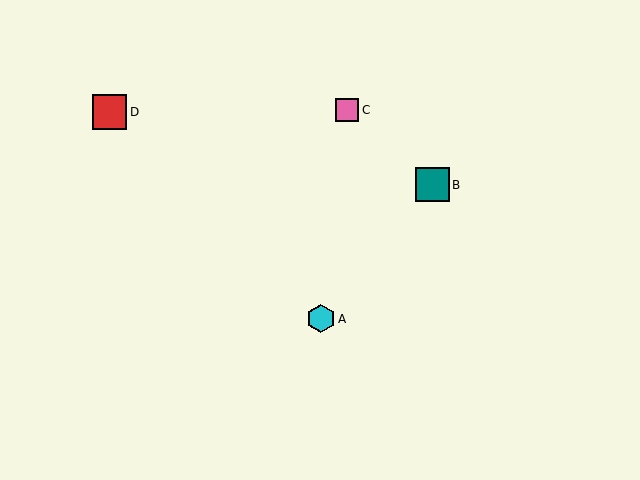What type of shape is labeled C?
Shape C is a pink square.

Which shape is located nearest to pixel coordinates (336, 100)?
The pink square (labeled C) at (347, 110) is nearest to that location.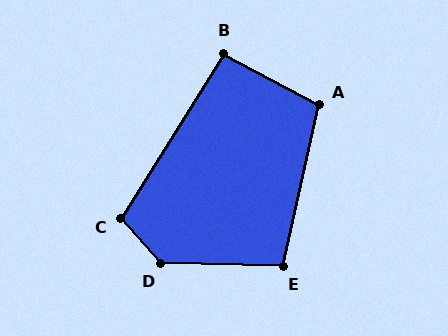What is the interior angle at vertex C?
Approximately 107 degrees (obtuse).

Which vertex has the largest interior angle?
D, at approximately 132 degrees.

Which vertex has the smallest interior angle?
B, at approximately 94 degrees.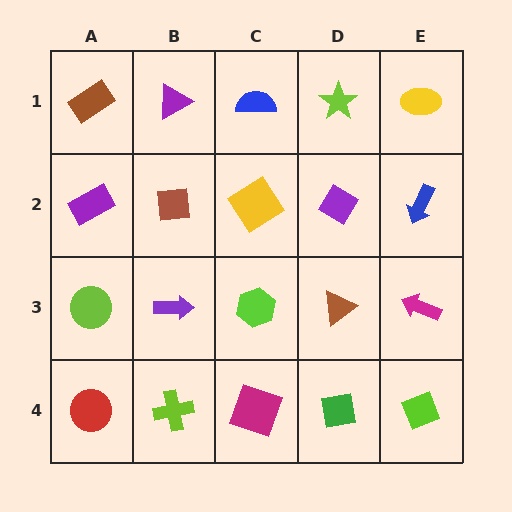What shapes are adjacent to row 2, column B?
A purple triangle (row 1, column B), a purple arrow (row 3, column B), a purple rectangle (row 2, column A), a yellow diamond (row 2, column C).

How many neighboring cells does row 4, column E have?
2.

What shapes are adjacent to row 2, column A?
A brown rectangle (row 1, column A), a lime circle (row 3, column A), a brown square (row 2, column B).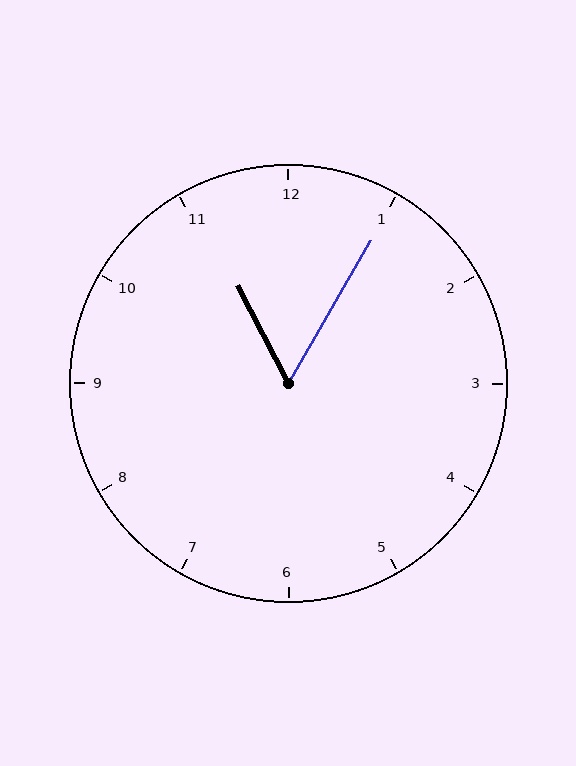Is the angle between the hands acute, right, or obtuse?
It is acute.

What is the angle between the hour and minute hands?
Approximately 58 degrees.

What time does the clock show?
11:05.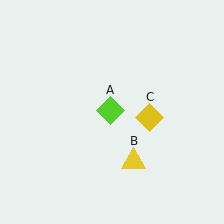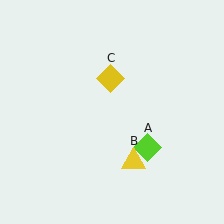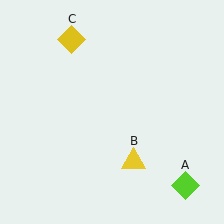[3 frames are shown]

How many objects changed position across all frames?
2 objects changed position: lime diamond (object A), yellow diamond (object C).